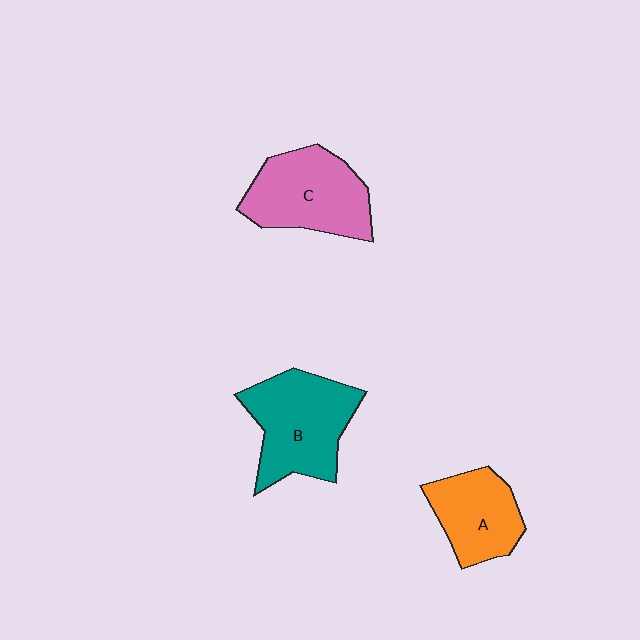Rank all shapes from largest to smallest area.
From largest to smallest: B (teal), C (pink), A (orange).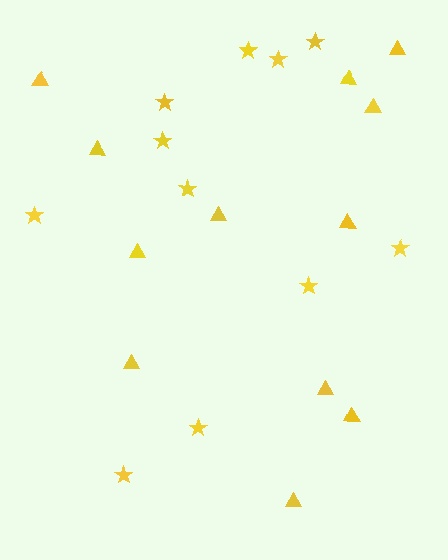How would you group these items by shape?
There are 2 groups: one group of stars (11) and one group of triangles (12).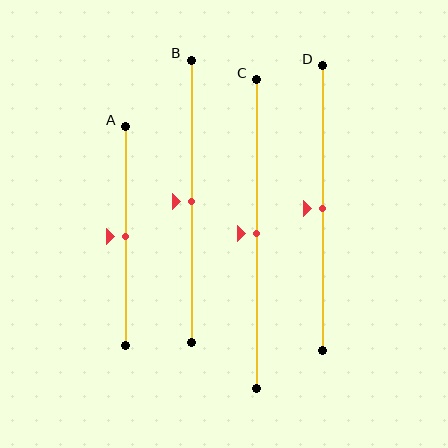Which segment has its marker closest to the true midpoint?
Segment A has its marker closest to the true midpoint.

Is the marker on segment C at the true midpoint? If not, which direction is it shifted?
Yes, the marker on segment C is at the true midpoint.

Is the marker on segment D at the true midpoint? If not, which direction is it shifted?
Yes, the marker on segment D is at the true midpoint.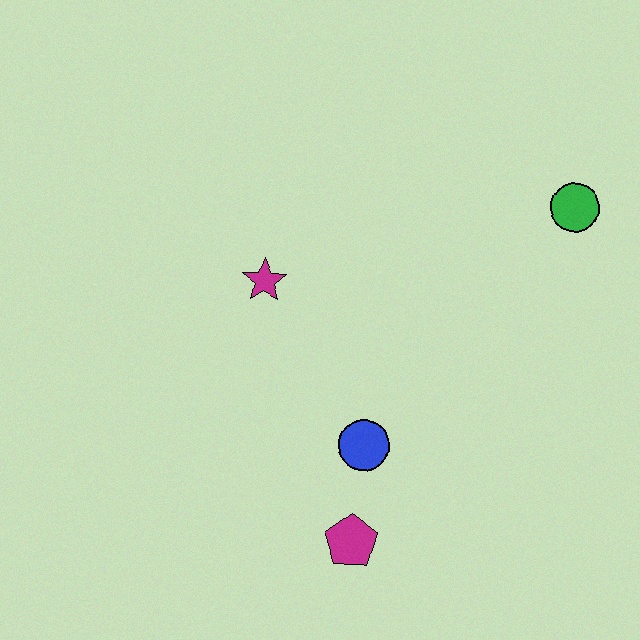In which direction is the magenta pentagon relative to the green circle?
The magenta pentagon is below the green circle.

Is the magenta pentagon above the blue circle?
No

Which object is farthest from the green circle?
The magenta pentagon is farthest from the green circle.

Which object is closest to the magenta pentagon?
The blue circle is closest to the magenta pentagon.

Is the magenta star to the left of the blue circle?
Yes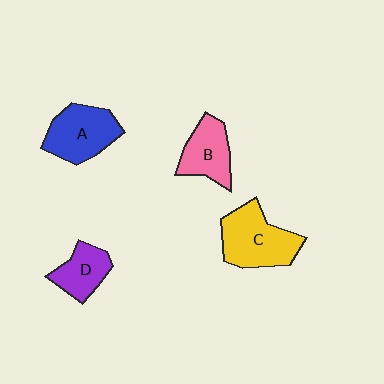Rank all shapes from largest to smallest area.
From largest to smallest: C (yellow), A (blue), B (pink), D (purple).